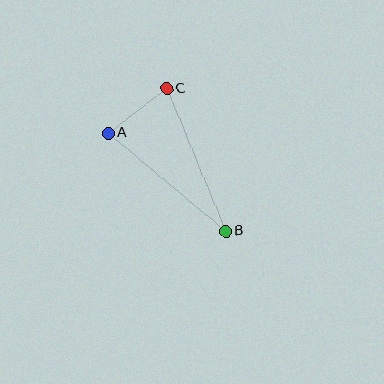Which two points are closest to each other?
Points A and C are closest to each other.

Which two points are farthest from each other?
Points B and C are farthest from each other.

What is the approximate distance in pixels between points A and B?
The distance between A and B is approximately 153 pixels.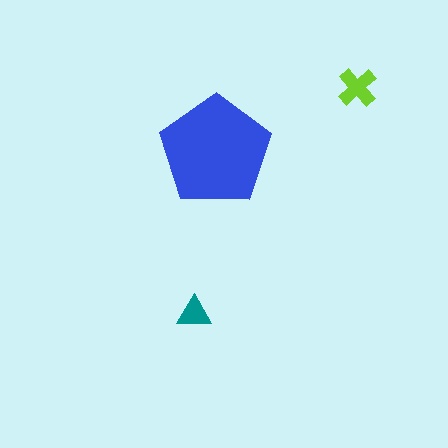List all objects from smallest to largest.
The teal triangle, the lime cross, the blue pentagon.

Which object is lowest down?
The teal triangle is bottommost.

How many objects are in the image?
There are 3 objects in the image.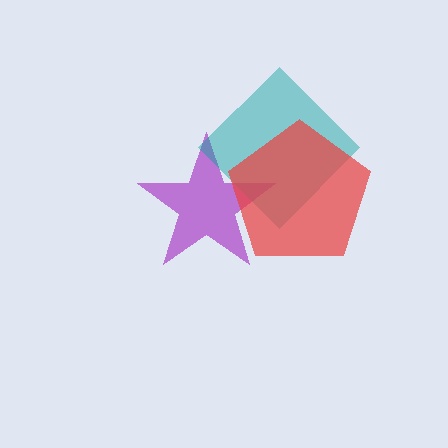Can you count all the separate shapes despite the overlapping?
Yes, there are 3 separate shapes.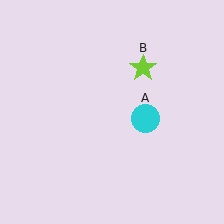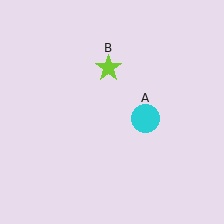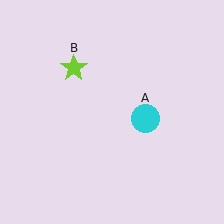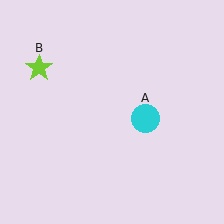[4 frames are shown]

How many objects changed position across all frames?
1 object changed position: lime star (object B).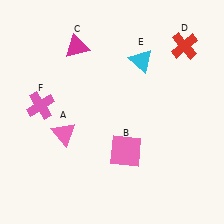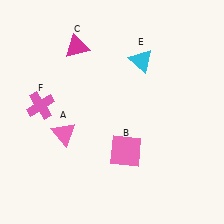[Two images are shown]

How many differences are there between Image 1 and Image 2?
There is 1 difference between the two images.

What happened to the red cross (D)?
The red cross (D) was removed in Image 2. It was in the top-right area of Image 1.